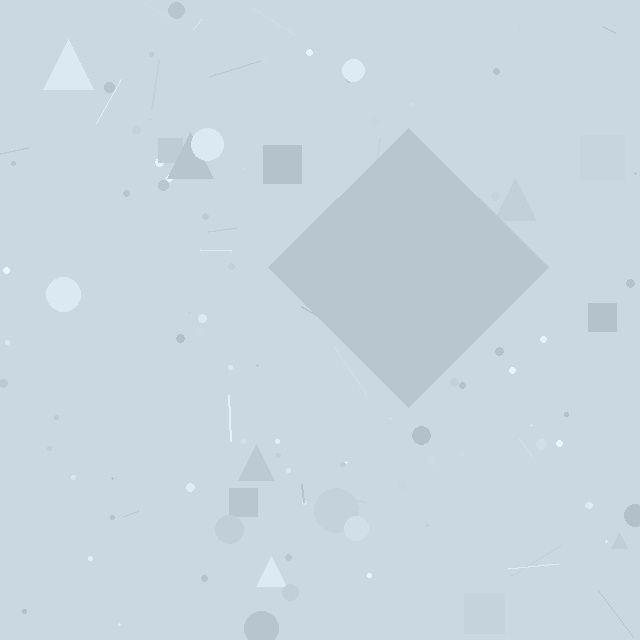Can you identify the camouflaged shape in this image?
The camouflaged shape is a diamond.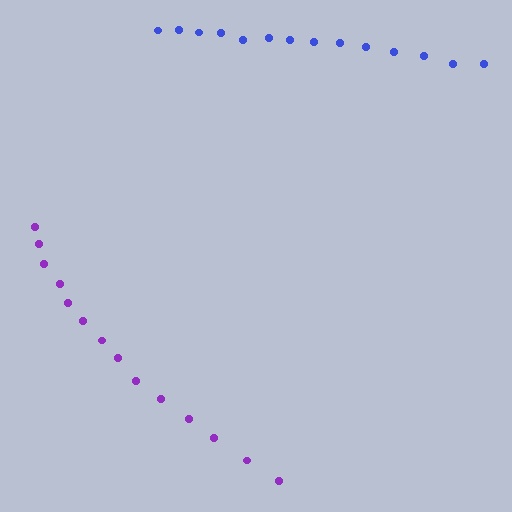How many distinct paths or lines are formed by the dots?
There are 2 distinct paths.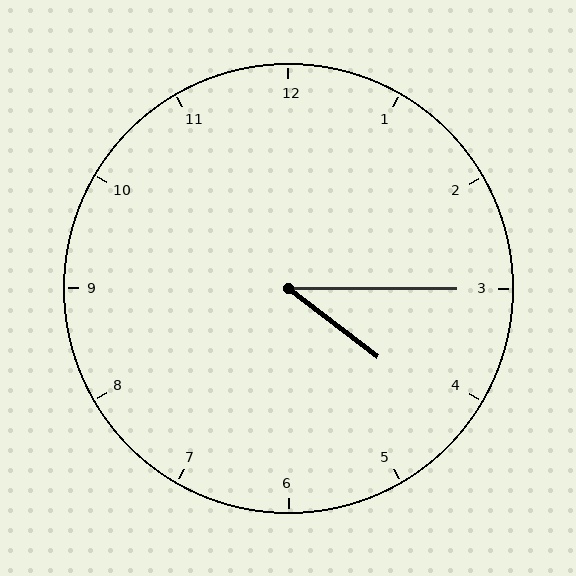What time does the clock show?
4:15.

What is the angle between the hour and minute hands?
Approximately 38 degrees.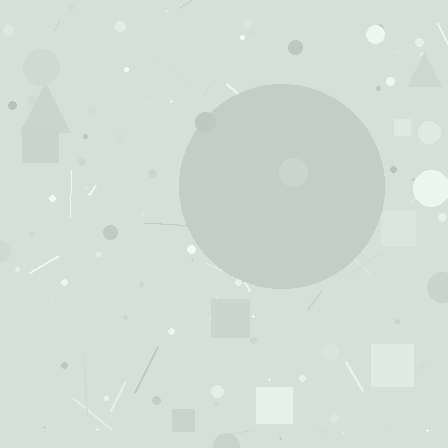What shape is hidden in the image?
A circle is hidden in the image.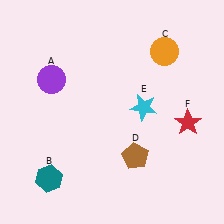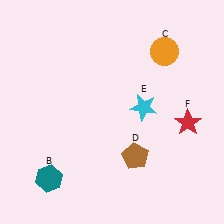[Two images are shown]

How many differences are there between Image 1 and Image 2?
There is 1 difference between the two images.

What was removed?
The purple circle (A) was removed in Image 2.